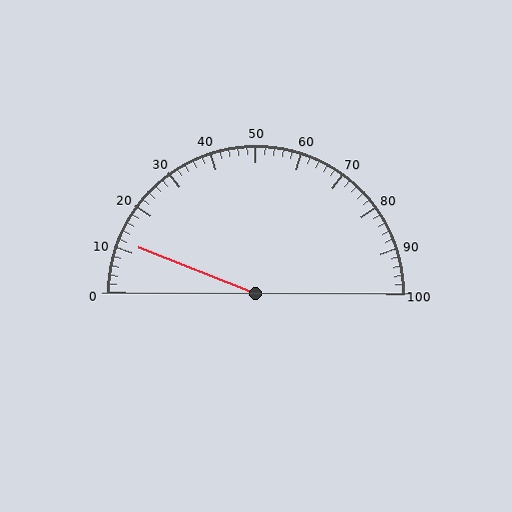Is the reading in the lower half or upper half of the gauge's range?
The reading is in the lower half of the range (0 to 100).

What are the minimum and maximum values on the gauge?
The gauge ranges from 0 to 100.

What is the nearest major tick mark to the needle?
The nearest major tick mark is 10.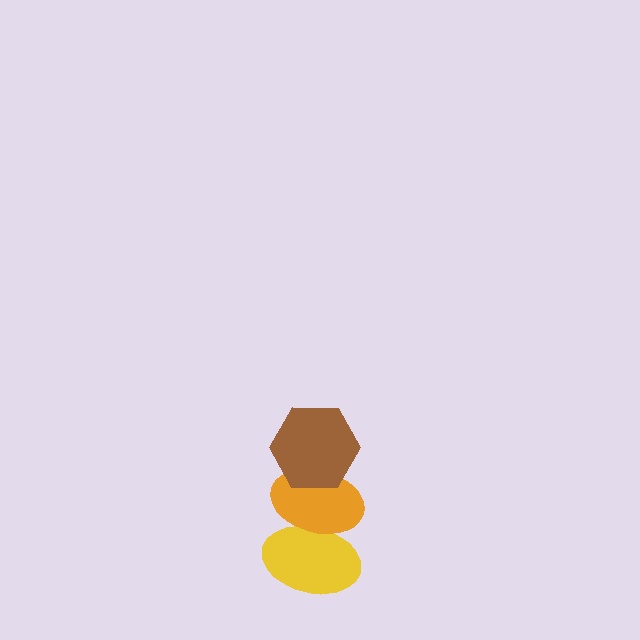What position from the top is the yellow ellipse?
The yellow ellipse is 3rd from the top.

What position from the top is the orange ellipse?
The orange ellipse is 2nd from the top.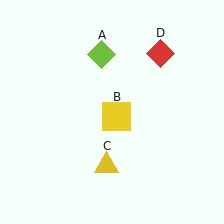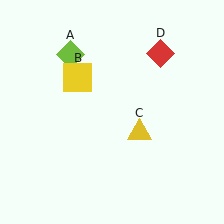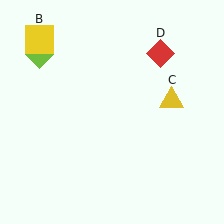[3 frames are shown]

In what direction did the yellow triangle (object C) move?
The yellow triangle (object C) moved up and to the right.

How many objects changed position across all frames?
3 objects changed position: lime diamond (object A), yellow square (object B), yellow triangle (object C).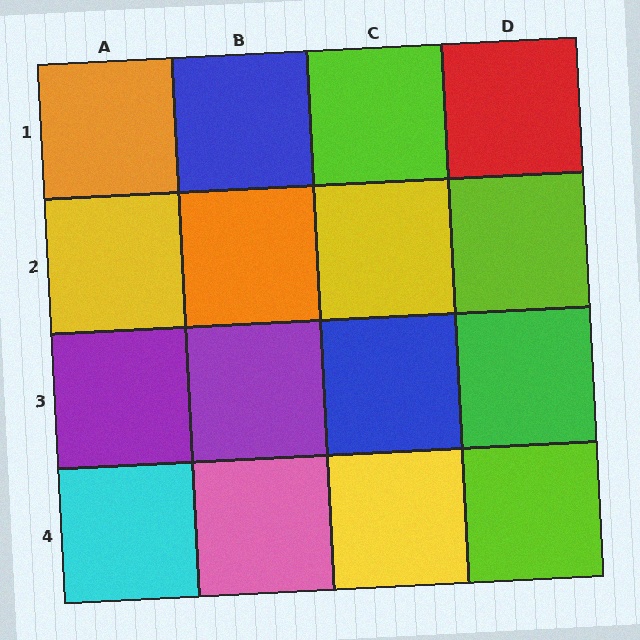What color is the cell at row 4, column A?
Cyan.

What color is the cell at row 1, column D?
Red.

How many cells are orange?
2 cells are orange.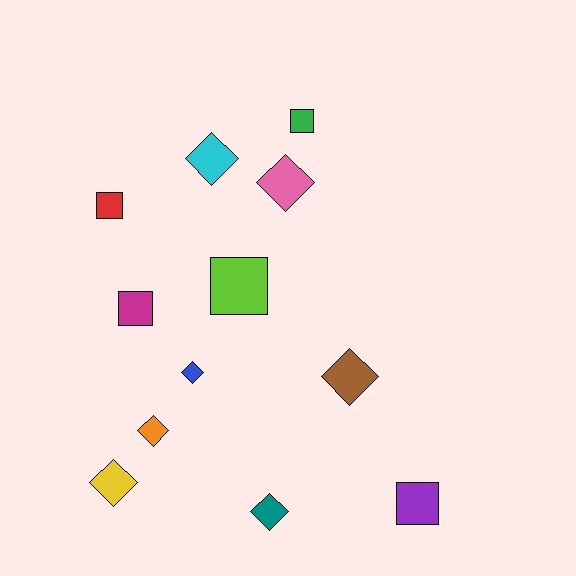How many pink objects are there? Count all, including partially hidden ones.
There is 1 pink object.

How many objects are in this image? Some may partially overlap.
There are 12 objects.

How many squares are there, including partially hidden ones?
There are 5 squares.